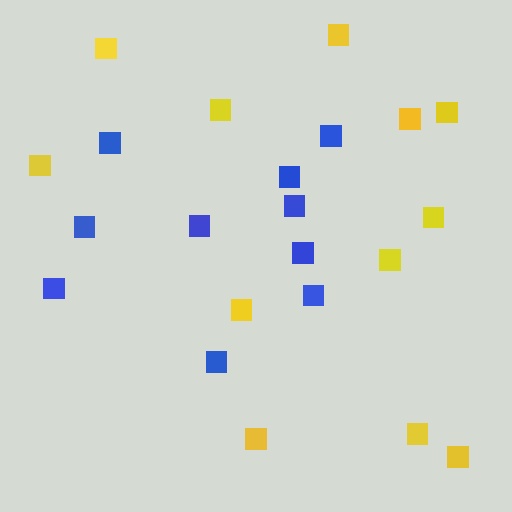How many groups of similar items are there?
There are 2 groups: one group of blue squares (10) and one group of yellow squares (12).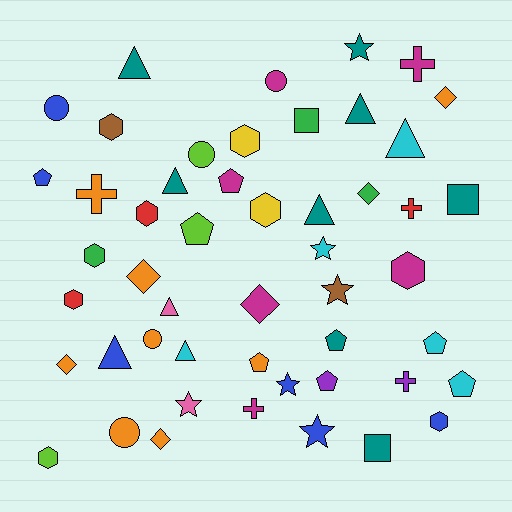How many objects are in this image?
There are 50 objects.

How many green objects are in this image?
There are 3 green objects.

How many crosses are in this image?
There are 5 crosses.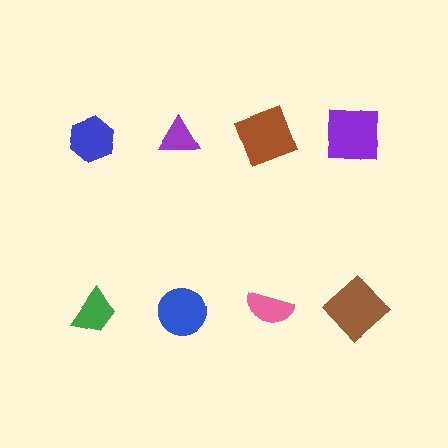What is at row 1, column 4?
A purple square.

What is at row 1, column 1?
A blue hexagon.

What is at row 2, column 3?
A pink semicircle.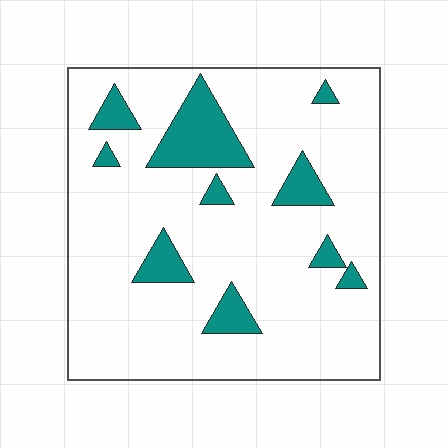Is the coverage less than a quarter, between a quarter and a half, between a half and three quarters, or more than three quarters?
Less than a quarter.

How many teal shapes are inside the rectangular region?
10.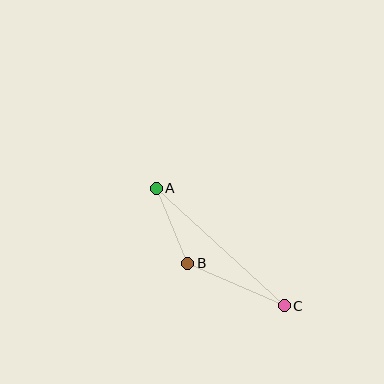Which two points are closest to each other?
Points A and B are closest to each other.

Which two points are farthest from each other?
Points A and C are farthest from each other.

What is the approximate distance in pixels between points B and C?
The distance between B and C is approximately 105 pixels.